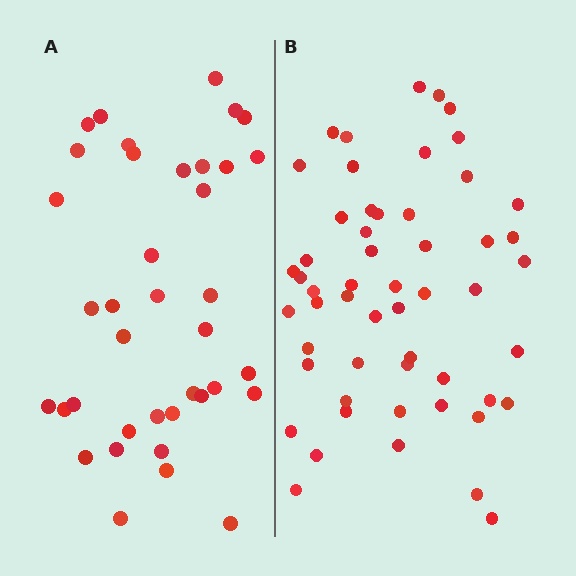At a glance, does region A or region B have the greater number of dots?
Region B (the right region) has more dots.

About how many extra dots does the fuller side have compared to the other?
Region B has approximately 15 more dots than region A.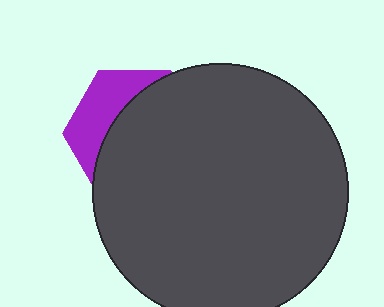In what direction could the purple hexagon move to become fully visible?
The purple hexagon could move left. That would shift it out from behind the dark gray circle entirely.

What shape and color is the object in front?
The object in front is a dark gray circle.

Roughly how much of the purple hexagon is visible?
A small part of it is visible (roughly 32%).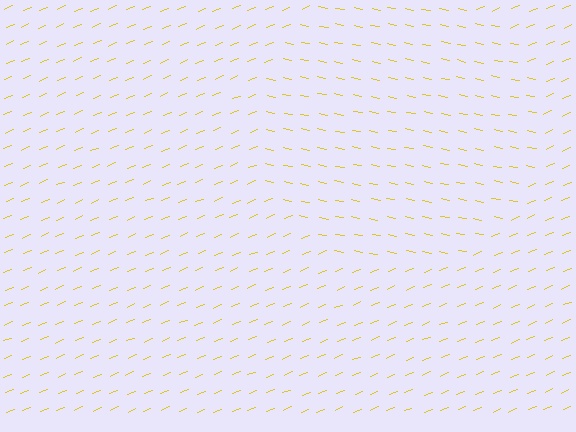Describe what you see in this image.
The image is filled with small yellow line segments. A circle region in the image has lines oriented differently from the surrounding lines, creating a visible texture boundary.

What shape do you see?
I see a circle.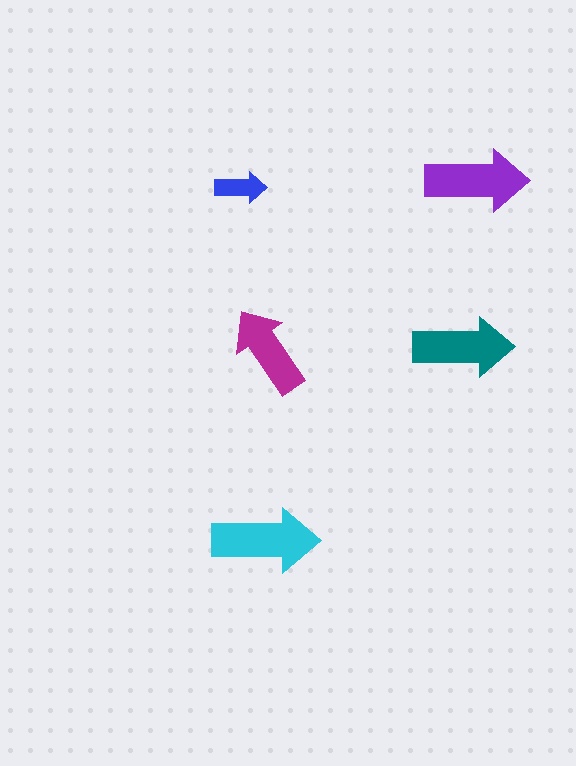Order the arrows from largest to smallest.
the cyan one, the purple one, the teal one, the magenta one, the blue one.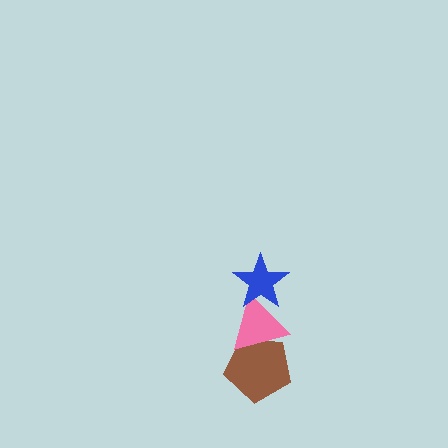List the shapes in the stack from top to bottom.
From top to bottom: the blue star, the pink triangle, the brown pentagon.